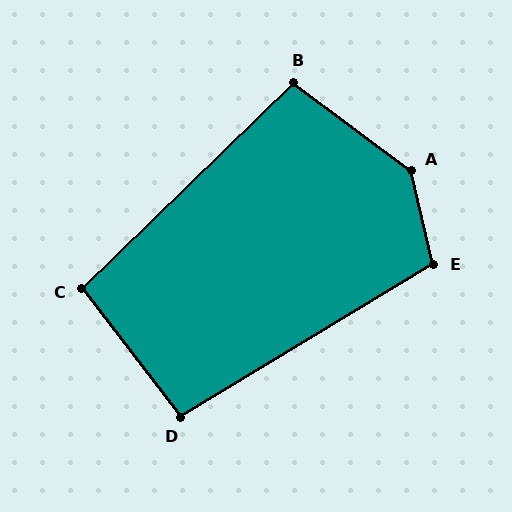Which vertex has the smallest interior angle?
C, at approximately 96 degrees.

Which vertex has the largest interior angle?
A, at approximately 140 degrees.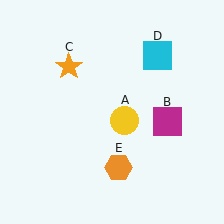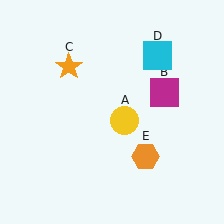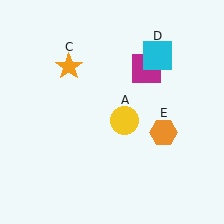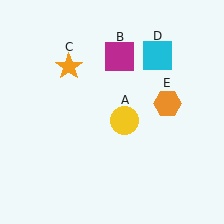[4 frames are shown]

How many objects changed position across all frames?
2 objects changed position: magenta square (object B), orange hexagon (object E).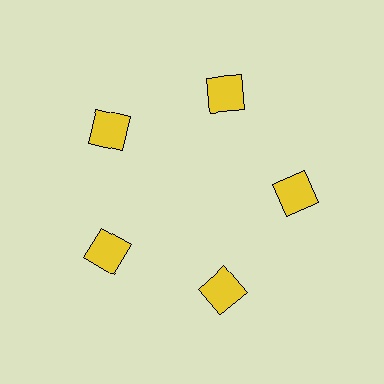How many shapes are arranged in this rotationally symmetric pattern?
There are 5 shapes, arranged in 5 groups of 1.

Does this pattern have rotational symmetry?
Yes, this pattern has 5-fold rotational symmetry. It looks the same after rotating 72 degrees around the center.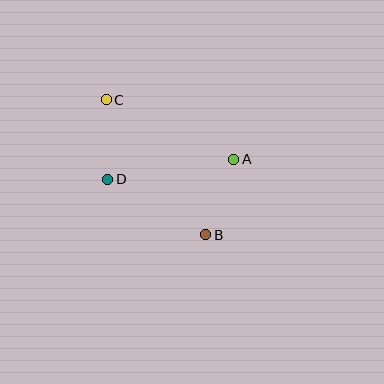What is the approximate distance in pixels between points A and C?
The distance between A and C is approximately 141 pixels.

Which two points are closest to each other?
Points C and D are closest to each other.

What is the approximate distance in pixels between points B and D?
The distance between B and D is approximately 113 pixels.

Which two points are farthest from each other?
Points B and C are farthest from each other.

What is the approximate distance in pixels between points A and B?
The distance between A and B is approximately 80 pixels.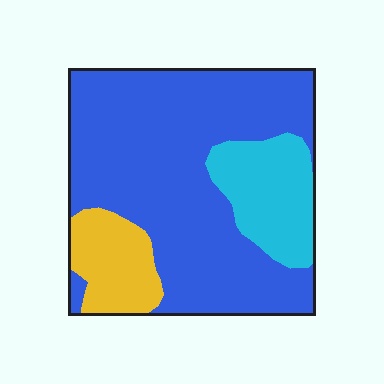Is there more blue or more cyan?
Blue.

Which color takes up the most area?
Blue, at roughly 70%.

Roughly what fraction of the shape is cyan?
Cyan covers 17% of the shape.